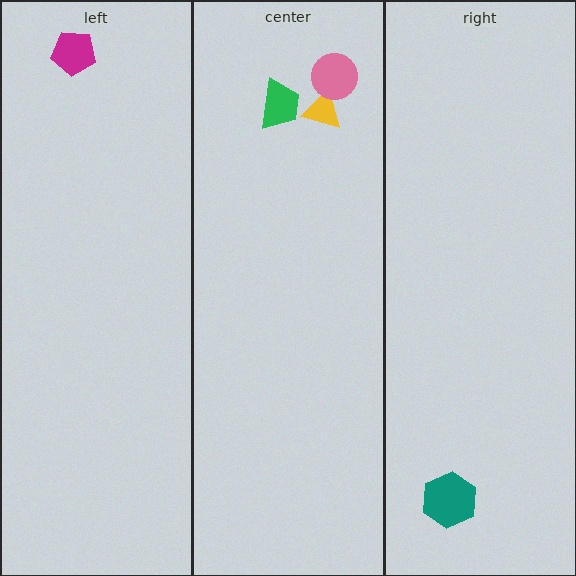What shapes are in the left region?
The magenta pentagon.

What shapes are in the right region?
The teal hexagon.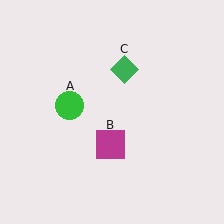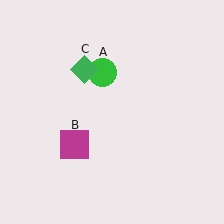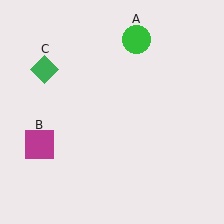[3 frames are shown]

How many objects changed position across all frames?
3 objects changed position: green circle (object A), magenta square (object B), green diamond (object C).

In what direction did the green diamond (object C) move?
The green diamond (object C) moved left.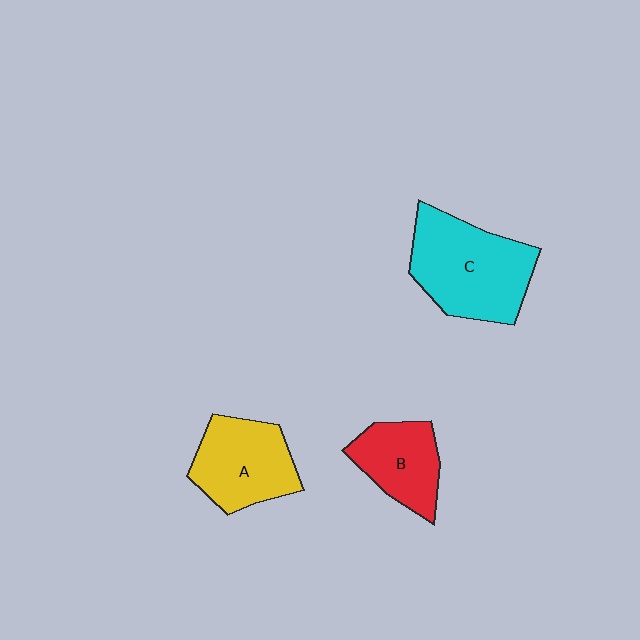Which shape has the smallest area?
Shape B (red).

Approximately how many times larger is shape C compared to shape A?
Approximately 1.3 times.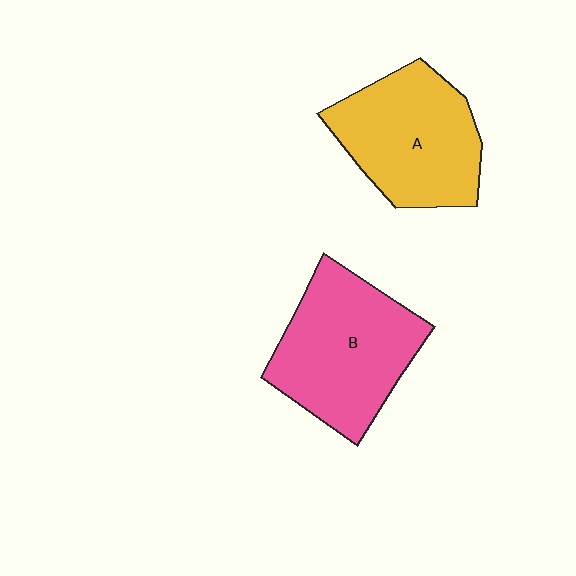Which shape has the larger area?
Shape B (pink).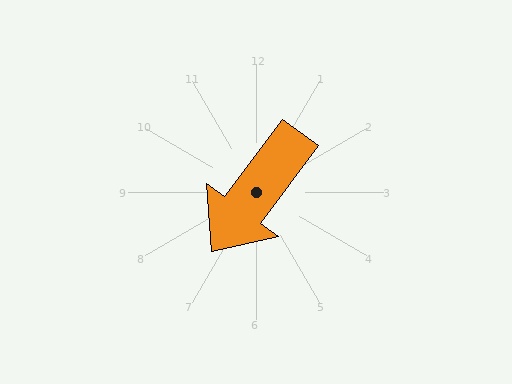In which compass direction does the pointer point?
Southwest.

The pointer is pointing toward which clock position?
Roughly 7 o'clock.